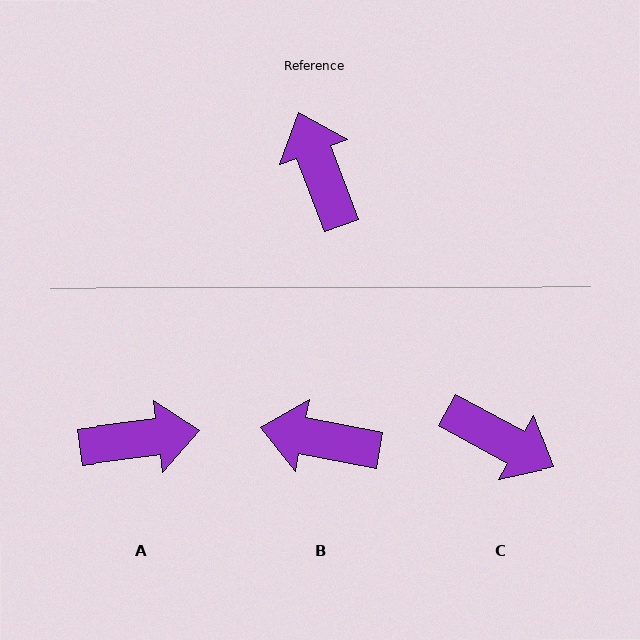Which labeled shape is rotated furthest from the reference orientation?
C, about 139 degrees away.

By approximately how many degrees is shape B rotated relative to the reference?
Approximately 58 degrees counter-clockwise.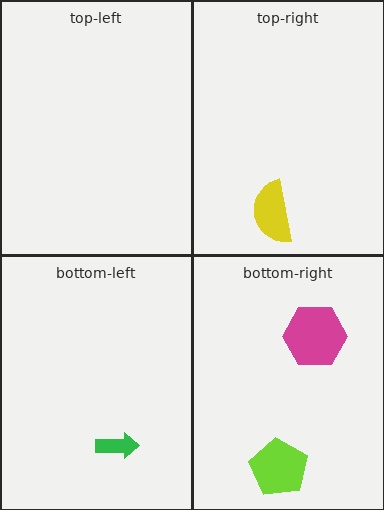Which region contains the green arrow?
The bottom-left region.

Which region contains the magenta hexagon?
The bottom-right region.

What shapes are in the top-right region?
The yellow semicircle.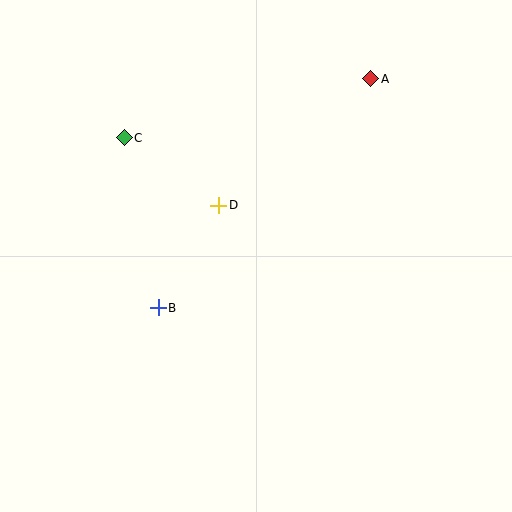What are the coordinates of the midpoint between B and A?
The midpoint between B and A is at (265, 193).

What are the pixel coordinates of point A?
Point A is at (371, 79).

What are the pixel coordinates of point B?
Point B is at (158, 308).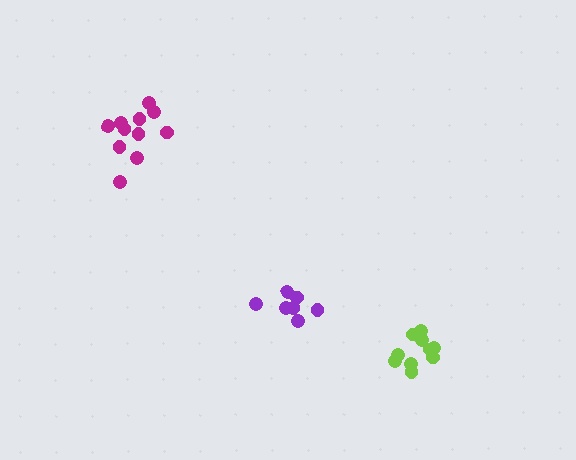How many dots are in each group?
Group 1: 10 dots, Group 2: 7 dots, Group 3: 11 dots (28 total).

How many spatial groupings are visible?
There are 3 spatial groupings.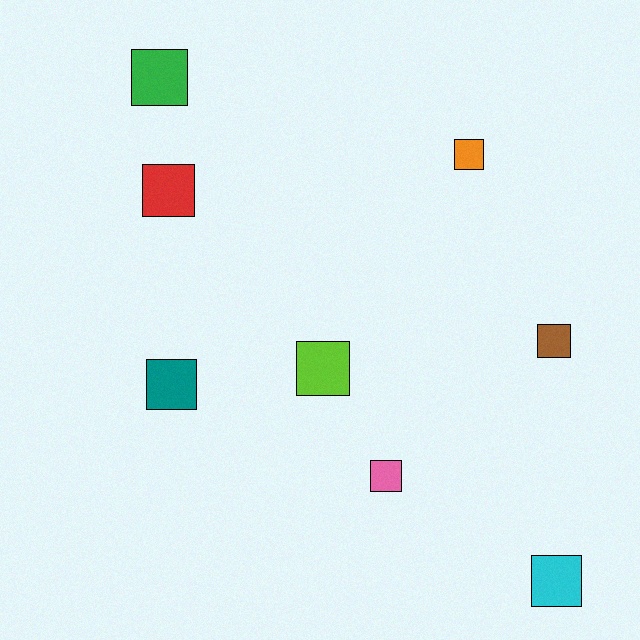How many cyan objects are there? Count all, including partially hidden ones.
There is 1 cyan object.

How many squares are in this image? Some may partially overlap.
There are 8 squares.